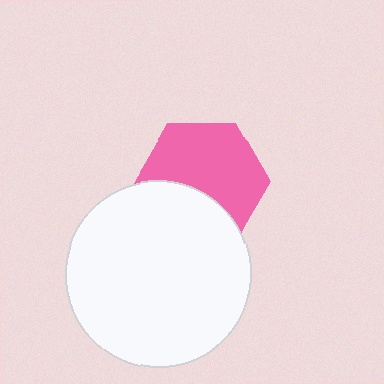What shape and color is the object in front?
The object in front is a white circle.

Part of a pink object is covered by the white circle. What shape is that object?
It is a hexagon.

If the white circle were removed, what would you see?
You would see the complete pink hexagon.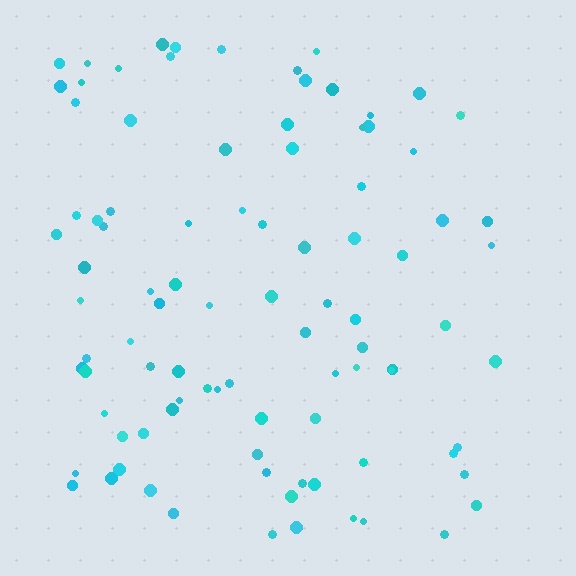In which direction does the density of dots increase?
From right to left, with the left side densest.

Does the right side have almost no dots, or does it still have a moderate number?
Still a moderate number, just noticeably fewer than the left.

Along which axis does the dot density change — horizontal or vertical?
Horizontal.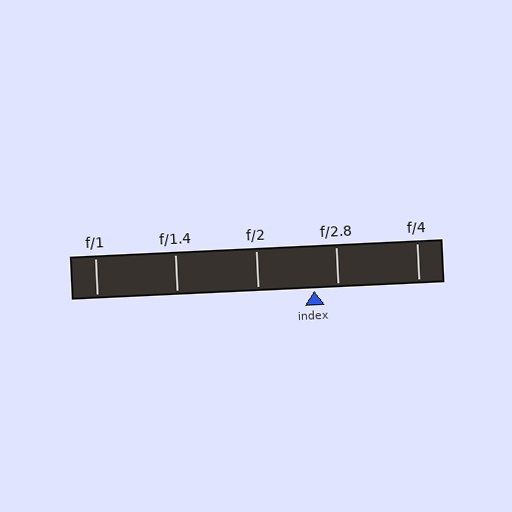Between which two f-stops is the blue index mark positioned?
The index mark is between f/2 and f/2.8.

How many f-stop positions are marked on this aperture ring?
There are 5 f-stop positions marked.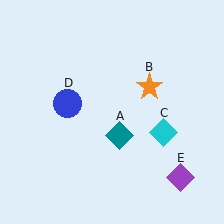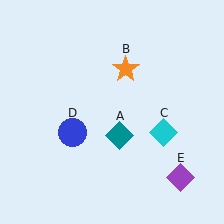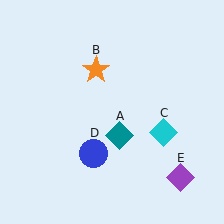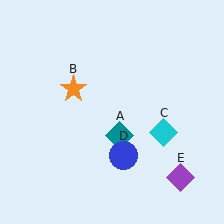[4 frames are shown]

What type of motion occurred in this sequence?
The orange star (object B), blue circle (object D) rotated counterclockwise around the center of the scene.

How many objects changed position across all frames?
2 objects changed position: orange star (object B), blue circle (object D).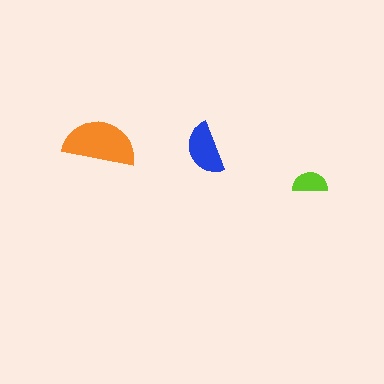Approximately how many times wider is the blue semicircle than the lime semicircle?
About 1.5 times wider.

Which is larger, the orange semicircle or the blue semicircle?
The orange one.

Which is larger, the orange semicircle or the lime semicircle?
The orange one.